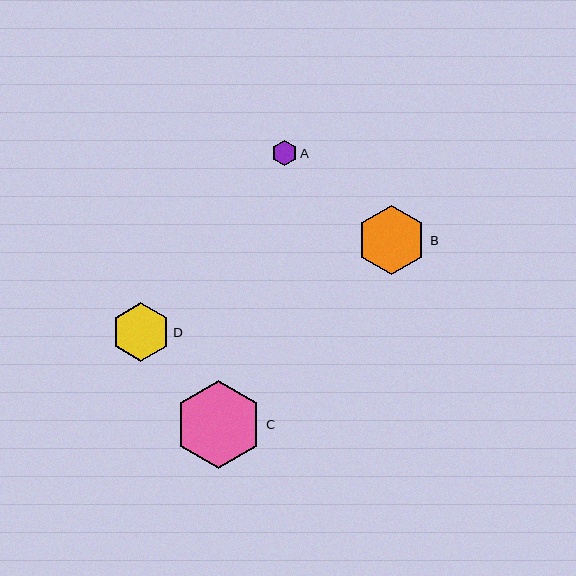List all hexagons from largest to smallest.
From largest to smallest: C, B, D, A.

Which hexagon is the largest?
Hexagon C is the largest with a size of approximately 88 pixels.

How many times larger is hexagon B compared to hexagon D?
Hexagon B is approximately 1.2 times the size of hexagon D.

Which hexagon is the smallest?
Hexagon A is the smallest with a size of approximately 25 pixels.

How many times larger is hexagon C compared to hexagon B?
Hexagon C is approximately 1.3 times the size of hexagon B.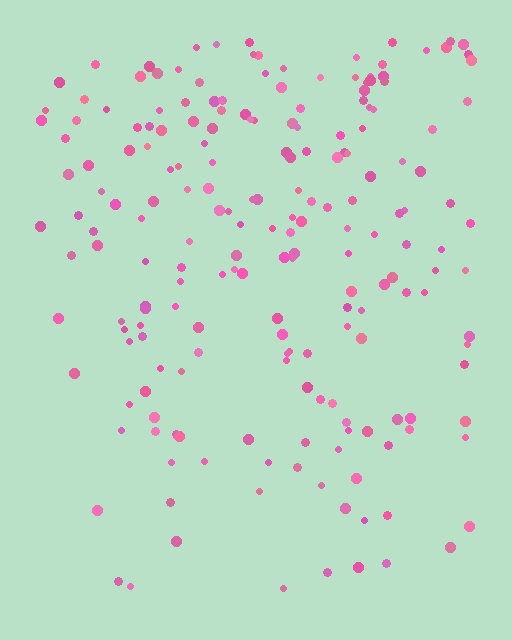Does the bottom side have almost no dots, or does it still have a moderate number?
Still a moderate number, just noticeably fewer than the top.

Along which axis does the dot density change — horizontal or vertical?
Vertical.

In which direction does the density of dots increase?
From bottom to top, with the top side densest.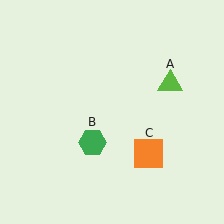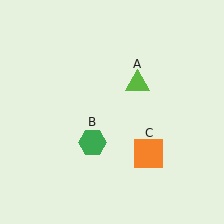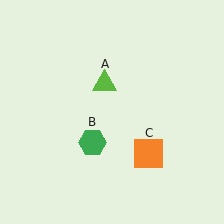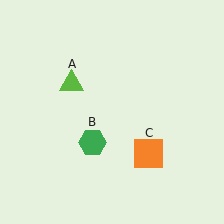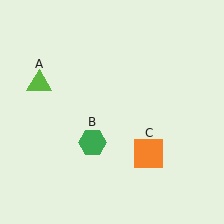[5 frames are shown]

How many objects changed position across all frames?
1 object changed position: lime triangle (object A).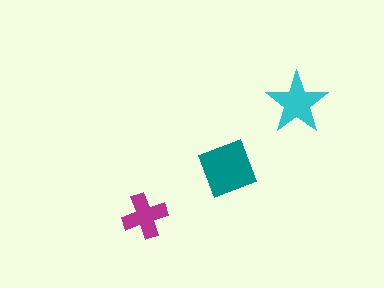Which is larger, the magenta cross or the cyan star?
The cyan star.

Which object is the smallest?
The magenta cross.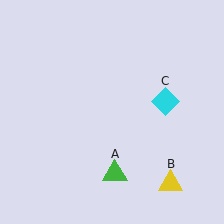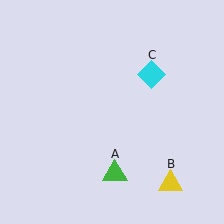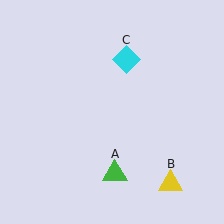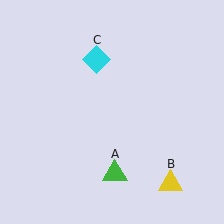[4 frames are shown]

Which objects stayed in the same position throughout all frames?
Green triangle (object A) and yellow triangle (object B) remained stationary.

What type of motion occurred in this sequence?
The cyan diamond (object C) rotated counterclockwise around the center of the scene.